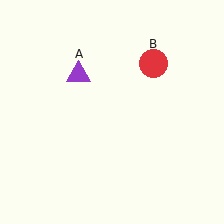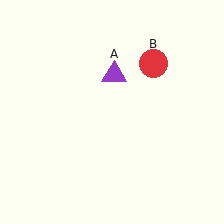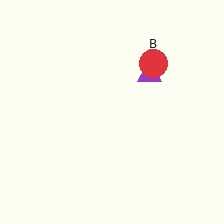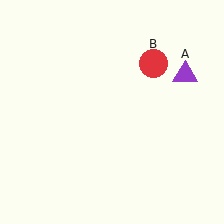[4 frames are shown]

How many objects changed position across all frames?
1 object changed position: purple triangle (object A).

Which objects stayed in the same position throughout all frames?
Red circle (object B) remained stationary.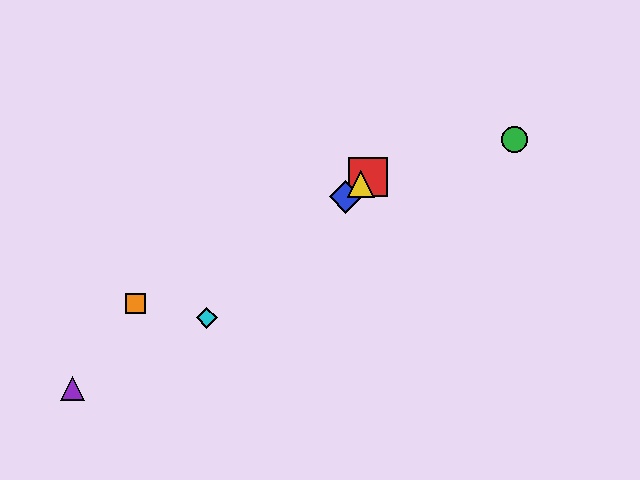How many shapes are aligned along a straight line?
4 shapes (the red square, the blue diamond, the yellow triangle, the cyan diamond) are aligned along a straight line.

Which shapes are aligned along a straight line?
The red square, the blue diamond, the yellow triangle, the cyan diamond are aligned along a straight line.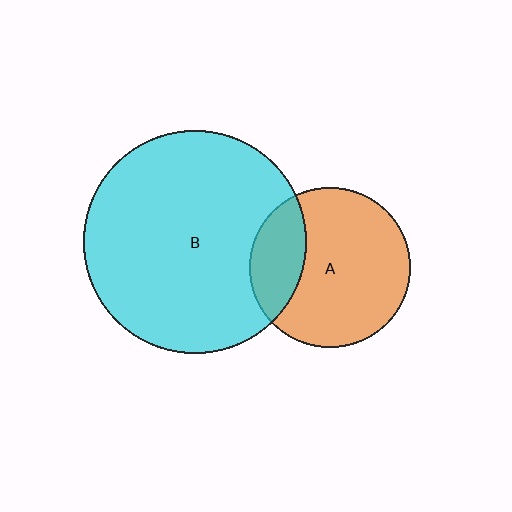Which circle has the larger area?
Circle B (cyan).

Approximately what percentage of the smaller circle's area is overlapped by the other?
Approximately 25%.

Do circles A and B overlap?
Yes.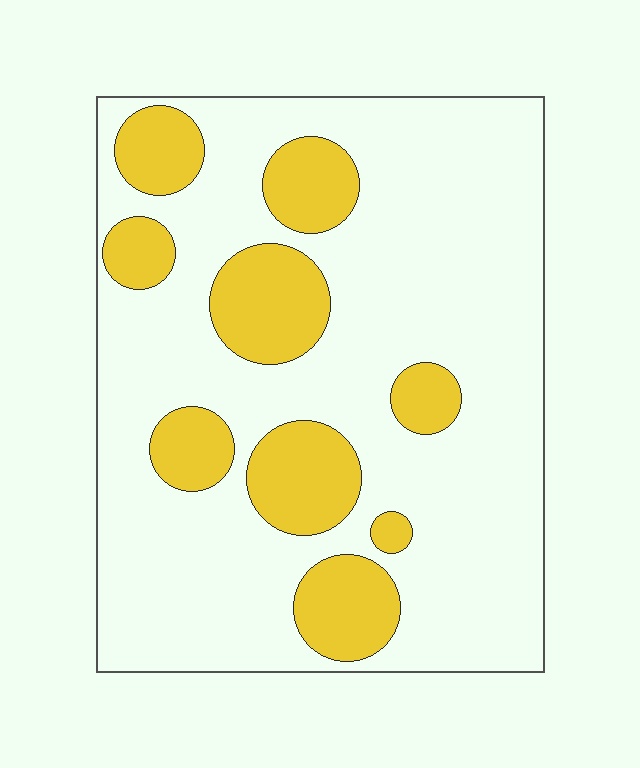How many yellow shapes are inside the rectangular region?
9.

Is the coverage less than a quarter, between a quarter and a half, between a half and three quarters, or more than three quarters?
Less than a quarter.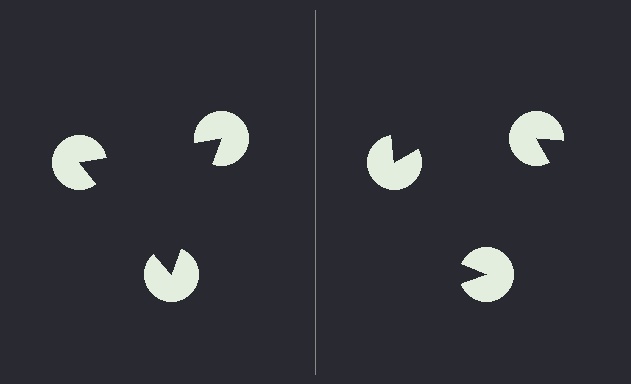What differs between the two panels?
The pac-man discs are positioned identically on both sides; only the wedge orientations differ. On the left they align to a triangle; on the right they are misaligned.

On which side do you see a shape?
An illusory triangle appears on the left side. On the right side the wedge cuts are rotated, so no coherent shape forms.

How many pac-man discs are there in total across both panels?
6 — 3 on each side.